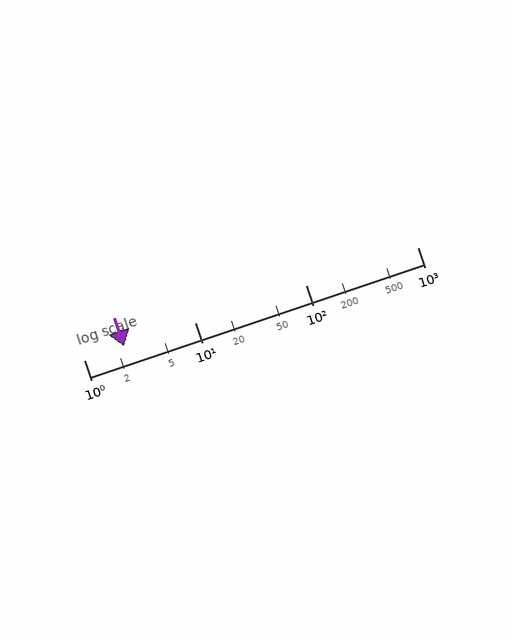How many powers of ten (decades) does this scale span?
The scale spans 3 decades, from 1 to 1000.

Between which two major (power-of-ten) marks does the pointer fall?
The pointer is between 1 and 10.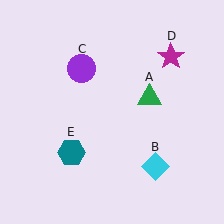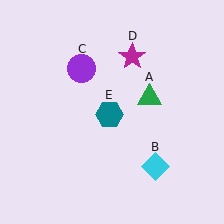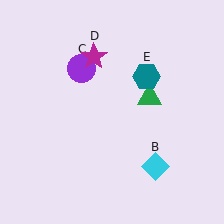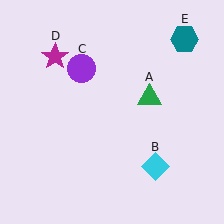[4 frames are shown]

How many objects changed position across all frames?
2 objects changed position: magenta star (object D), teal hexagon (object E).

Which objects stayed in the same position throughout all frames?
Green triangle (object A) and cyan diamond (object B) and purple circle (object C) remained stationary.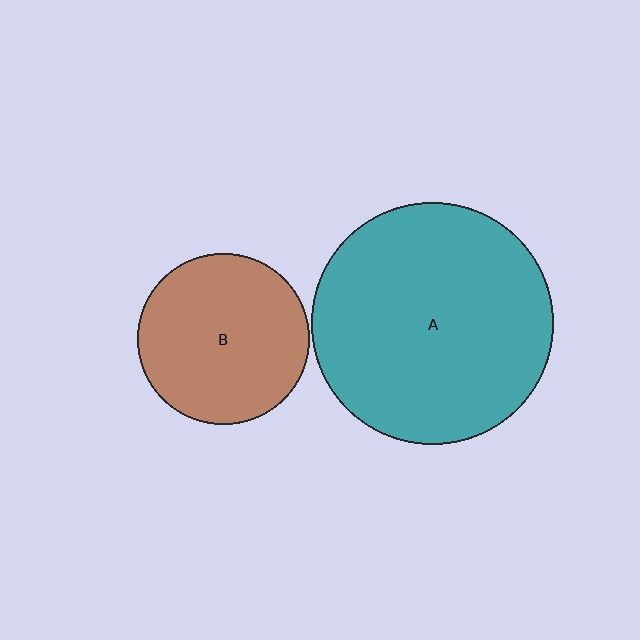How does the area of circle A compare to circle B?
Approximately 2.0 times.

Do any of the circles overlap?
No, none of the circles overlap.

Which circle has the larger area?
Circle A (teal).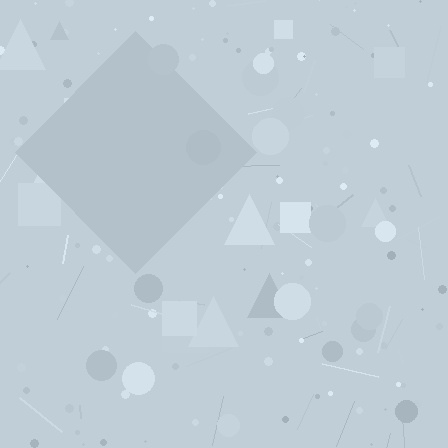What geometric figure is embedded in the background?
A diamond is embedded in the background.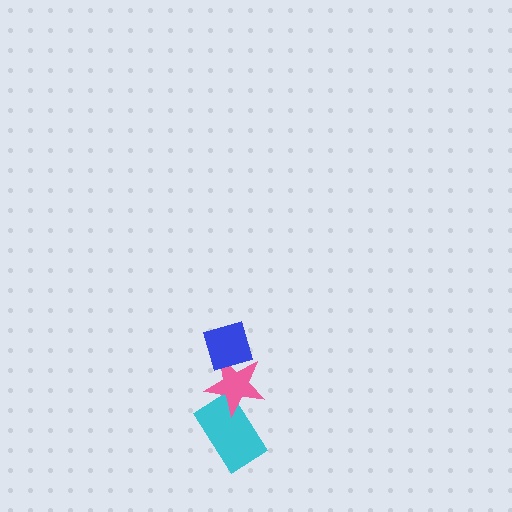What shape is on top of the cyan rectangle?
The pink star is on top of the cyan rectangle.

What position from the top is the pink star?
The pink star is 2nd from the top.